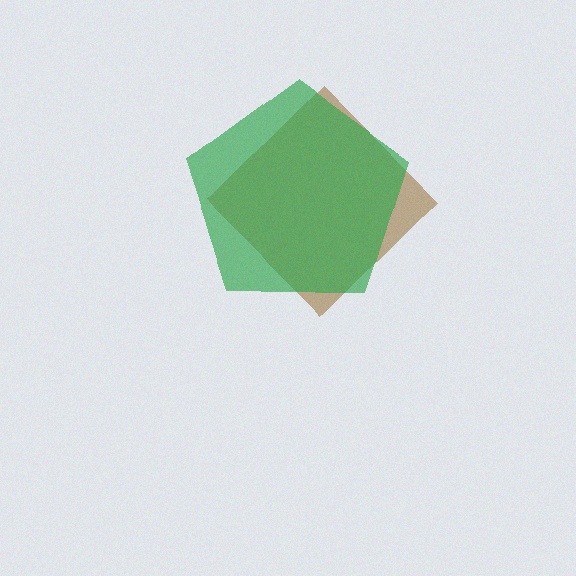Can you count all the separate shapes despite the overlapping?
Yes, there are 2 separate shapes.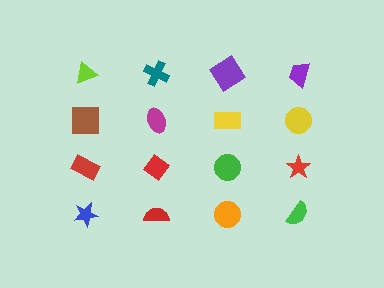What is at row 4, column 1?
A blue star.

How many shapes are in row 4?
4 shapes.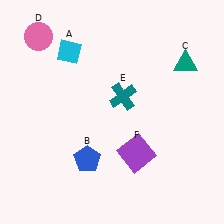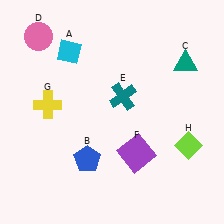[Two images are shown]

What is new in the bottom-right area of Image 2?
A lime diamond (H) was added in the bottom-right area of Image 2.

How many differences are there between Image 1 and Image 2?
There are 2 differences between the two images.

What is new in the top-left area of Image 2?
A yellow cross (G) was added in the top-left area of Image 2.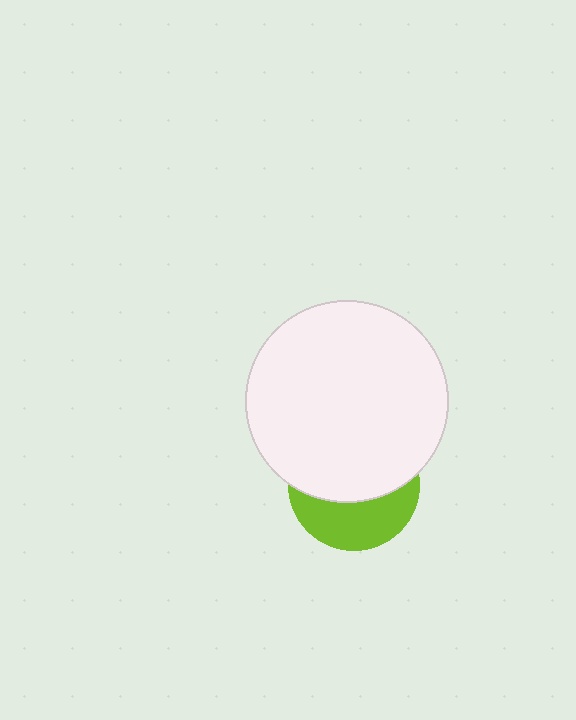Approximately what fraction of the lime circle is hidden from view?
Roughly 60% of the lime circle is hidden behind the white circle.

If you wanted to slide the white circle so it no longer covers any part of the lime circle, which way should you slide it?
Slide it up — that is the most direct way to separate the two shapes.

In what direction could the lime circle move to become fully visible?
The lime circle could move down. That would shift it out from behind the white circle entirely.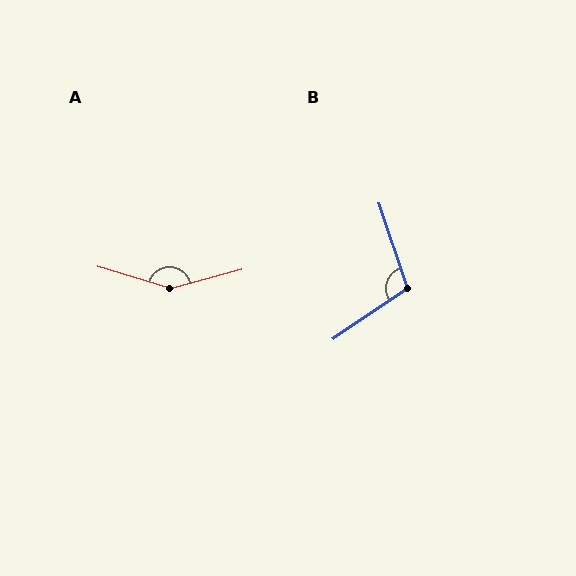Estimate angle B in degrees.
Approximately 105 degrees.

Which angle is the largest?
A, at approximately 148 degrees.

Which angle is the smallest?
B, at approximately 105 degrees.